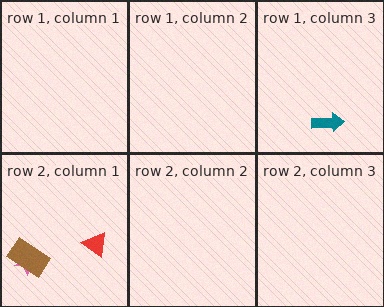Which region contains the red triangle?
The row 2, column 1 region.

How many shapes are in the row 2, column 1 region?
3.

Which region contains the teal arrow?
The row 1, column 3 region.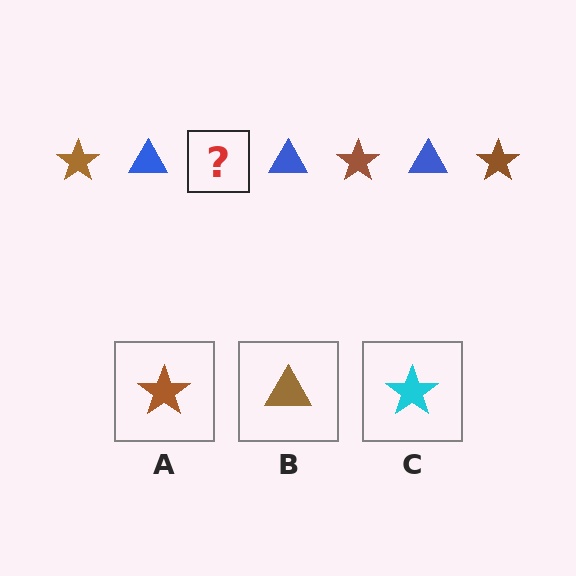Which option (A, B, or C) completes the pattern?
A.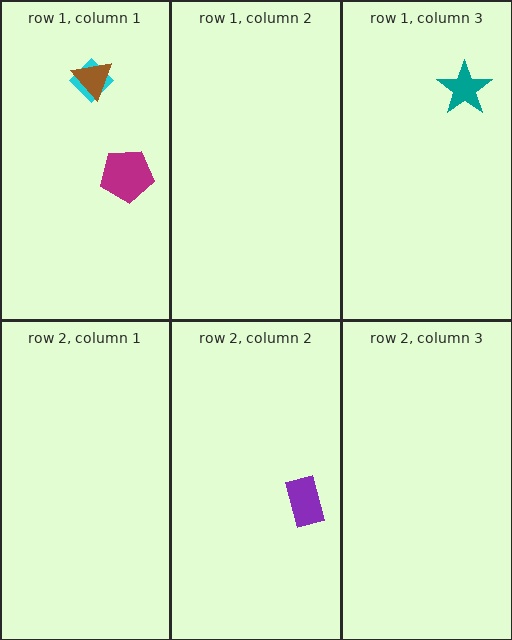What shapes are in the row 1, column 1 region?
The cyan diamond, the magenta pentagon, the brown triangle.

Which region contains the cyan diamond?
The row 1, column 1 region.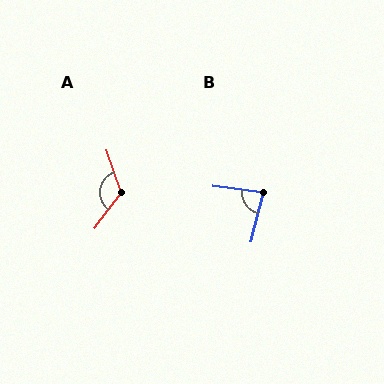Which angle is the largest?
A, at approximately 124 degrees.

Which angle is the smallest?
B, at approximately 83 degrees.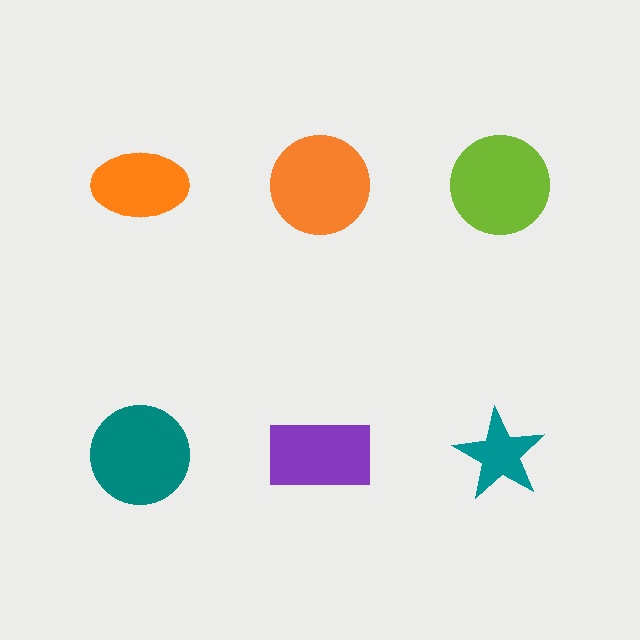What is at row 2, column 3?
A teal star.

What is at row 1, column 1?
An orange ellipse.